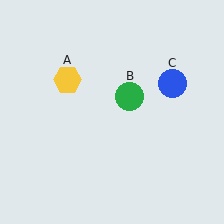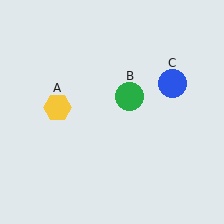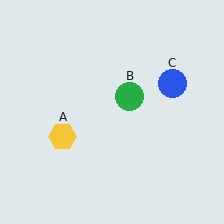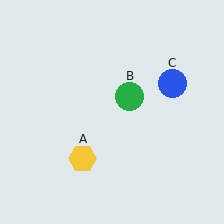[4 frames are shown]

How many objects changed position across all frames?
1 object changed position: yellow hexagon (object A).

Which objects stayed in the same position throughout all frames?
Green circle (object B) and blue circle (object C) remained stationary.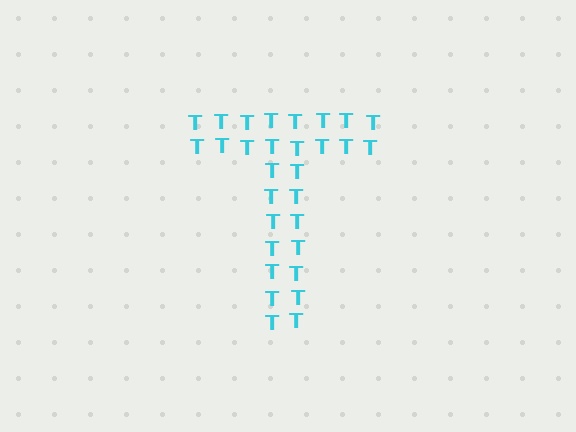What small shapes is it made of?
It is made of small letter T's.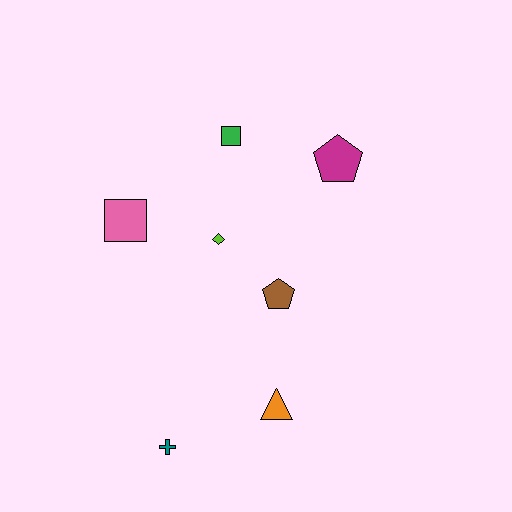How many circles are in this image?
There are no circles.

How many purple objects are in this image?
There are no purple objects.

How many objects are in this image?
There are 7 objects.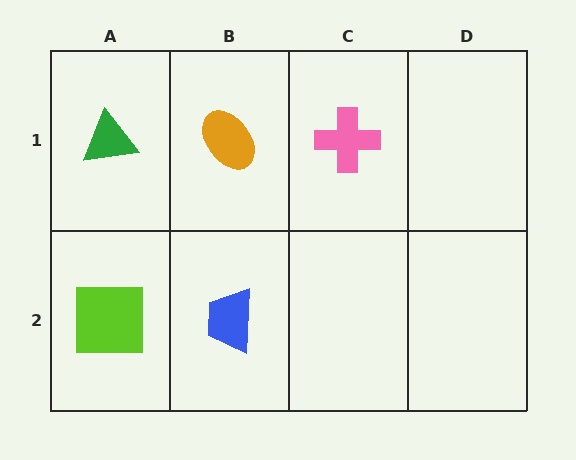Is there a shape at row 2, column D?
No, that cell is empty.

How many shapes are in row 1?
3 shapes.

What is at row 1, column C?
A pink cross.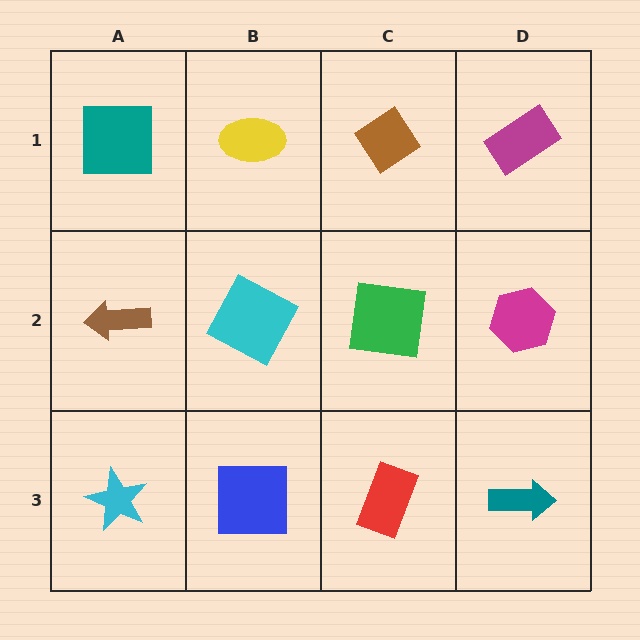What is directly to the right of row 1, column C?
A magenta rectangle.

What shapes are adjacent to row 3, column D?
A magenta hexagon (row 2, column D), a red rectangle (row 3, column C).